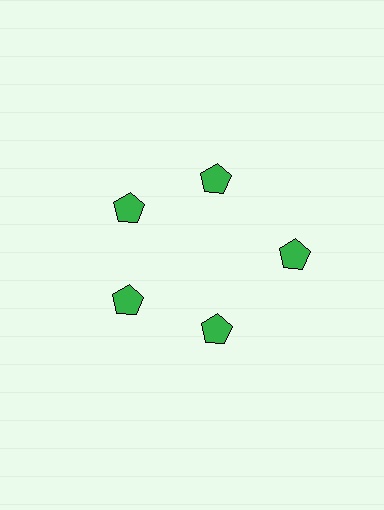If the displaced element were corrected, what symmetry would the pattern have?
It would have 5-fold rotational symmetry — the pattern would map onto itself every 72 degrees.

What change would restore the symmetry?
The symmetry would be restored by moving it inward, back onto the ring so that all 5 pentagons sit at equal angles and equal distance from the center.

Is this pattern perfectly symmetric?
No. The 5 green pentagons are arranged in a ring, but one element near the 3 o'clock position is pushed outward from the center, breaking the 5-fold rotational symmetry.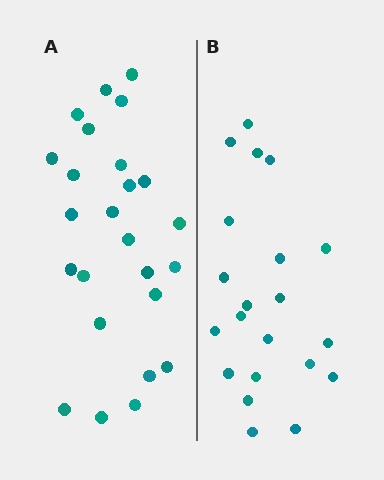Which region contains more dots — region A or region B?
Region A (the left region) has more dots.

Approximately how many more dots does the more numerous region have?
Region A has about 4 more dots than region B.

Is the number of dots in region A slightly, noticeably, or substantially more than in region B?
Region A has only slightly more — the two regions are fairly close. The ratio is roughly 1.2 to 1.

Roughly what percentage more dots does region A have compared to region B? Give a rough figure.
About 20% more.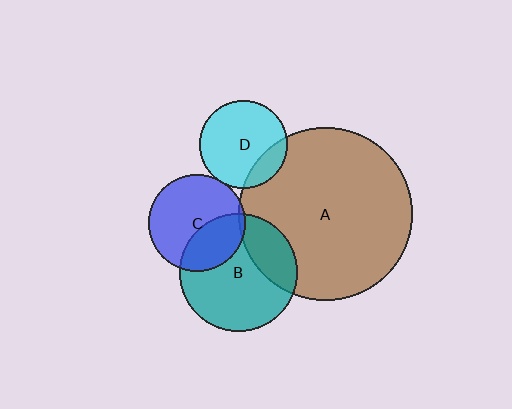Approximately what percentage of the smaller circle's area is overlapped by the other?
Approximately 5%.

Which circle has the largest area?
Circle A (brown).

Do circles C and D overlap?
Yes.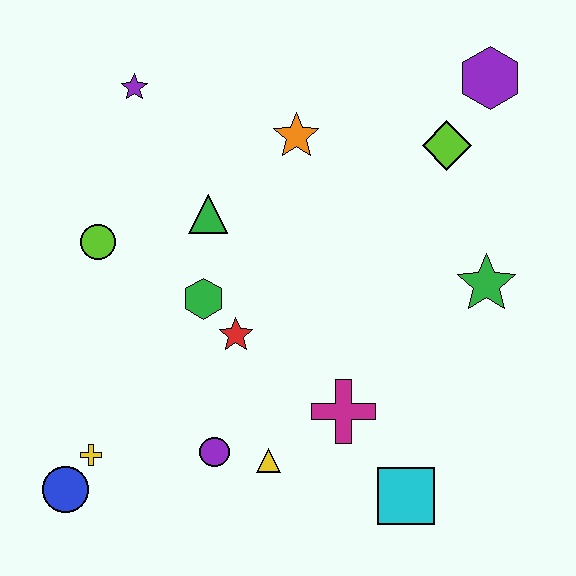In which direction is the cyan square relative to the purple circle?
The cyan square is to the right of the purple circle.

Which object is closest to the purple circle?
The yellow triangle is closest to the purple circle.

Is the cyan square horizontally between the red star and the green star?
Yes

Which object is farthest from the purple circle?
The purple hexagon is farthest from the purple circle.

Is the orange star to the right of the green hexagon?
Yes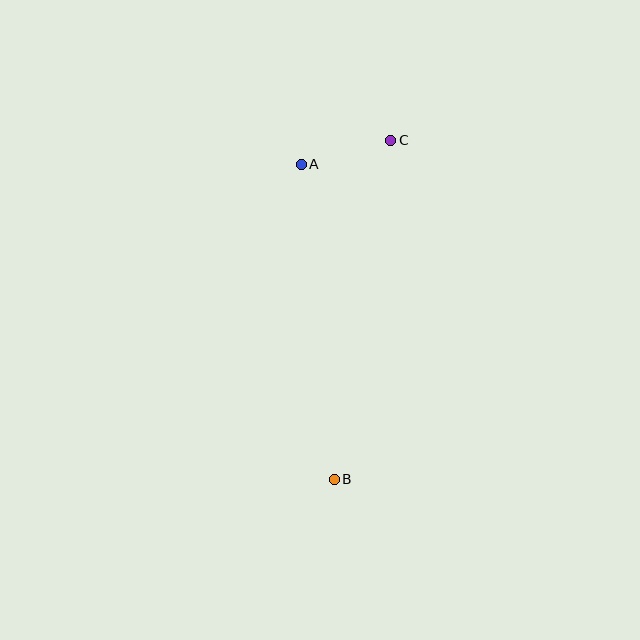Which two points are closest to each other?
Points A and C are closest to each other.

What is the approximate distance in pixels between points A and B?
The distance between A and B is approximately 317 pixels.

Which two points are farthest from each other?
Points B and C are farthest from each other.